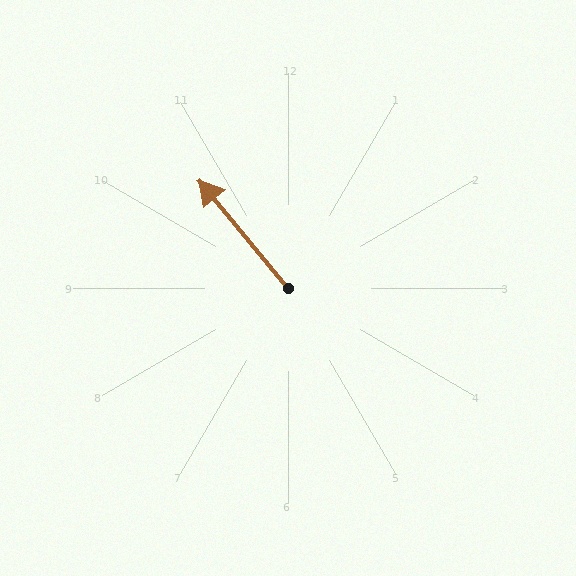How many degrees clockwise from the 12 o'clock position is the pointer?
Approximately 320 degrees.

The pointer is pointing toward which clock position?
Roughly 11 o'clock.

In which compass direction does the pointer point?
Northwest.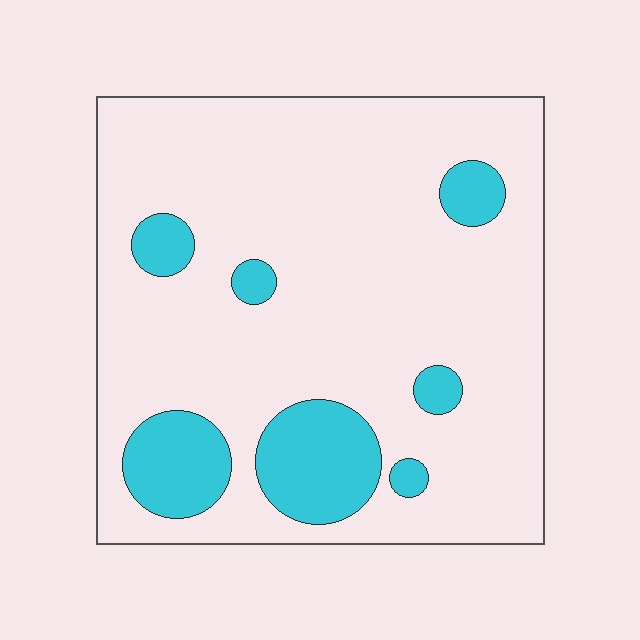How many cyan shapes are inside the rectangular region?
7.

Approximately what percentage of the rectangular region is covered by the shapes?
Approximately 15%.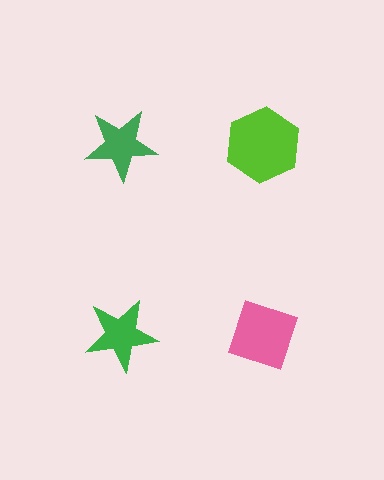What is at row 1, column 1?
A green star.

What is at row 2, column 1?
A green star.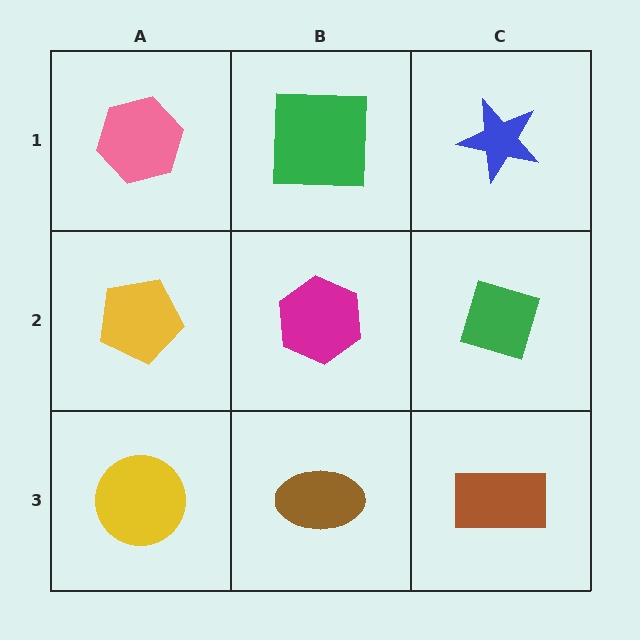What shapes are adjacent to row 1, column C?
A green diamond (row 2, column C), a green square (row 1, column B).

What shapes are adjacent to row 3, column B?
A magenta hexagon (row 2, column B), a yellow circle (row 3, column A), a brown rectangle (row 3, column C).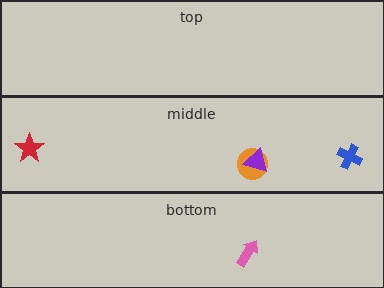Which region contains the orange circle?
The middle region.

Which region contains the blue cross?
The middle region.